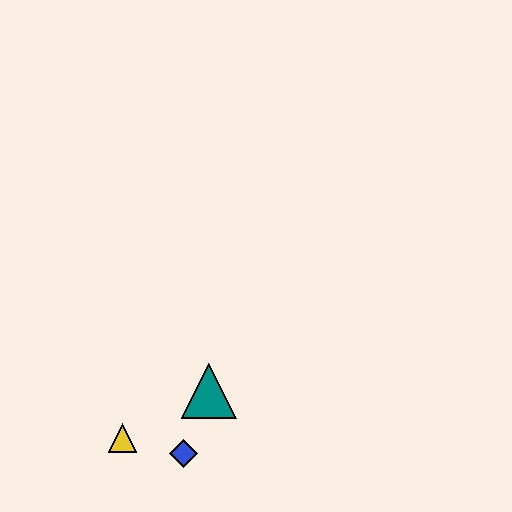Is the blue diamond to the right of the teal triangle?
No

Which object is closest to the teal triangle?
The blue diamond is closest to the teal triangle.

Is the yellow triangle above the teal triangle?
No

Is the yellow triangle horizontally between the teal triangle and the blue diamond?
No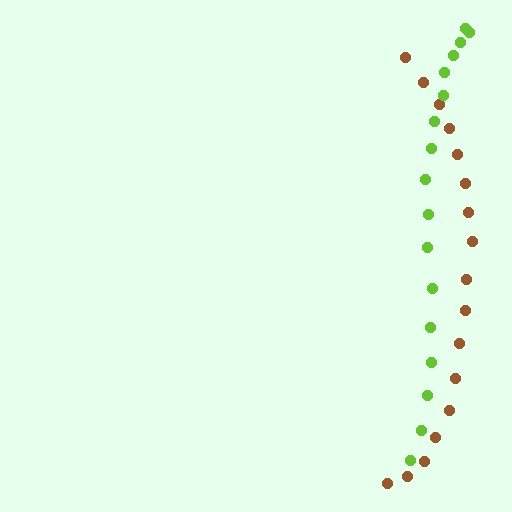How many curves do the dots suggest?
There are 2 distinct paths.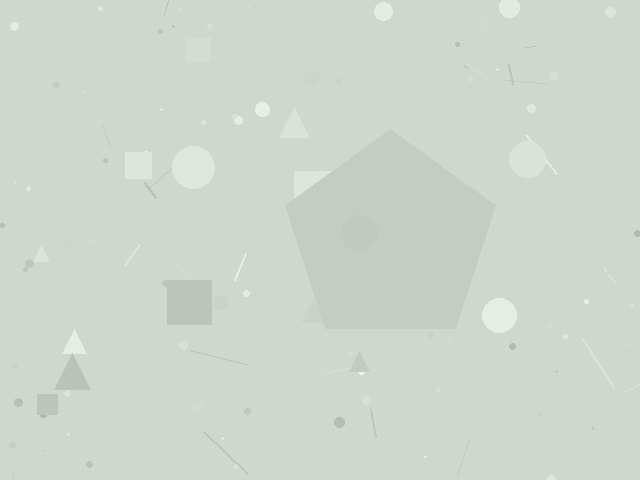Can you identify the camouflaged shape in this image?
The camouflaged shape is a pentagon.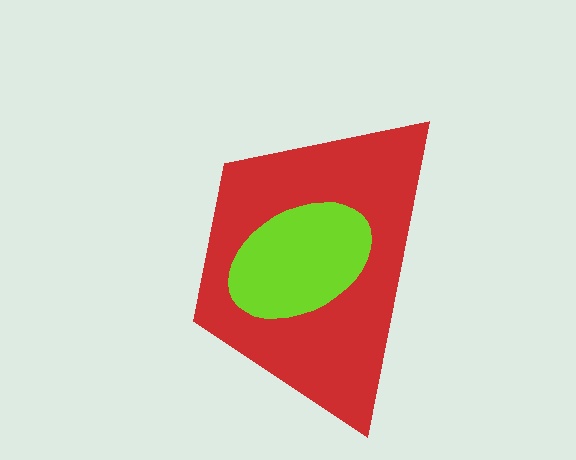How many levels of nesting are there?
2.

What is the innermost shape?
The lime ellipse.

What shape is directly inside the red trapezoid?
The lime ellipse.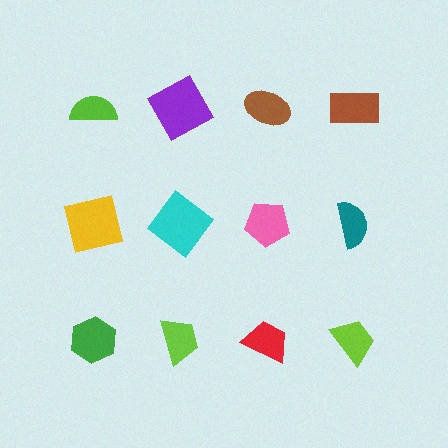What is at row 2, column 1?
A yellow square.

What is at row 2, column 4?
A teal semicircle.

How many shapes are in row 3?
4 shapes.